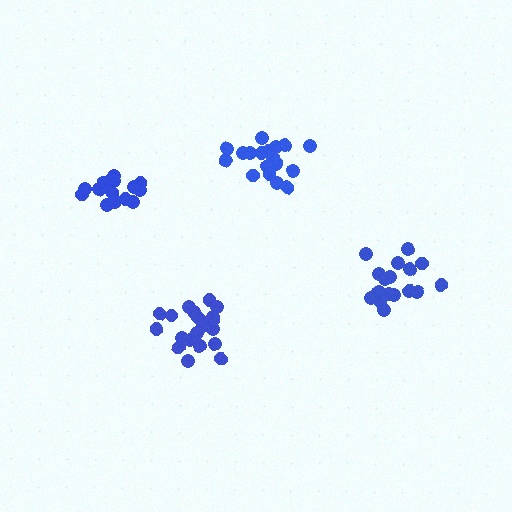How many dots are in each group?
Group 1: 18 dots, Group 2: 18 dots, Group 3: 18 dots, Group 4: 21 dots (75 total).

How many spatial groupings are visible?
There are 4 spatial groupings.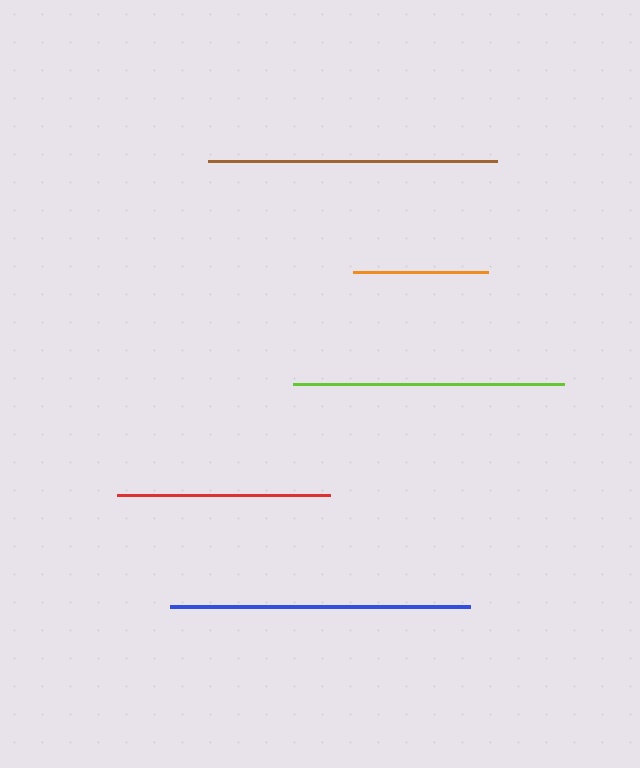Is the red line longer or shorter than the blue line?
The blue line is longer than the red line.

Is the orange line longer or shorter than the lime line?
The lime line is longer than the orange line.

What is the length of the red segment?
The red segment is approximately 213 pixels long.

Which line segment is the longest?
The blue line is the longest at approximately 300 pixels.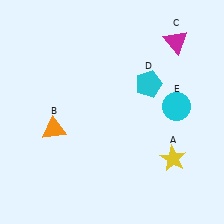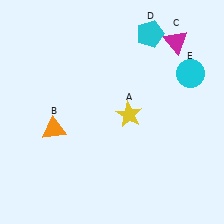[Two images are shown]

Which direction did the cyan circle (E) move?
The cyan circle (E) moved up.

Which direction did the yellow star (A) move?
The yellow star (A) moved left.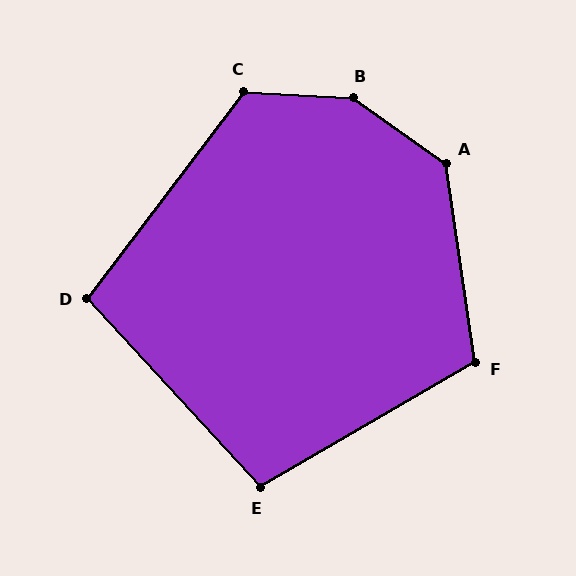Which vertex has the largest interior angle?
B, at approximately 148 degrees.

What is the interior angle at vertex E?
Approximately 102 degrees (obtuse).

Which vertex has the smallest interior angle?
D, at approximately 100 degrees.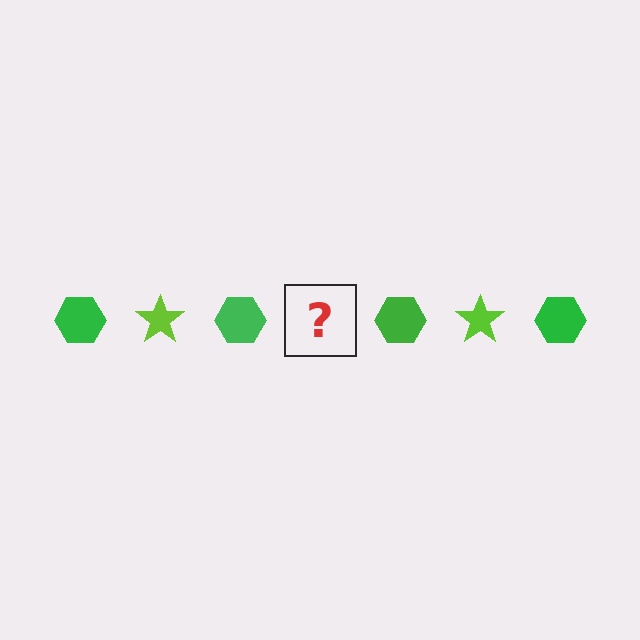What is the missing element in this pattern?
The missing element is a lime star.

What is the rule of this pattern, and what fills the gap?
The rule is that the pattern alternates between green hexagon and lime star. The gap should be filled with a lime star.